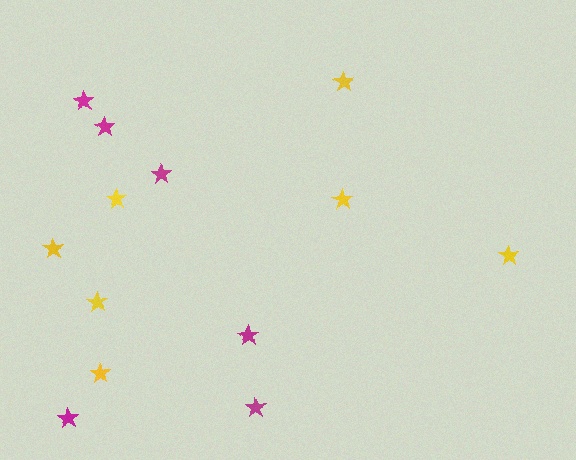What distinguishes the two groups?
There are 2 groups: one group of magenta stars (6) and one group of yellow stars (7).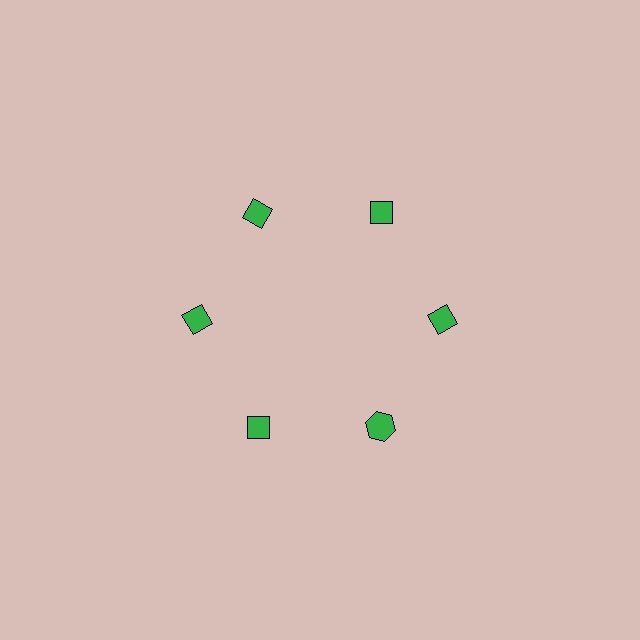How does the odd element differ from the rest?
It has a different shape: hexagon instead of diamond.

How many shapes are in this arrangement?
There are 6 shapes arranged in a ring pattern.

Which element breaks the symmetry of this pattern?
The green hexagon at roughly the 5 o'clock position breaks the symmetry. All other shapes are green diamonds.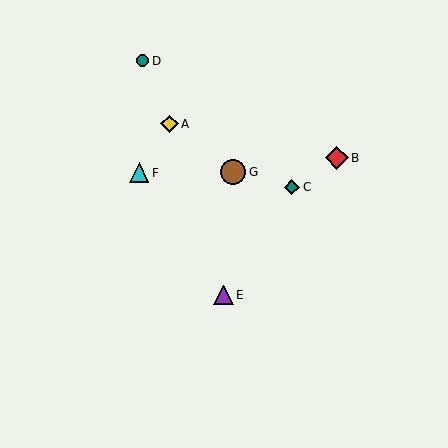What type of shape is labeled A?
Shape A is a yellow diamond.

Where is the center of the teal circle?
The center of the teal circle is at (143, 61).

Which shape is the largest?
The brown circle (labeled G) is the largest.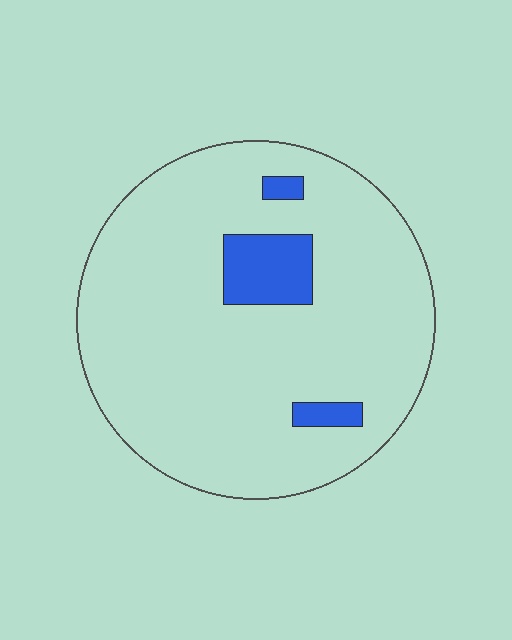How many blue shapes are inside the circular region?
3.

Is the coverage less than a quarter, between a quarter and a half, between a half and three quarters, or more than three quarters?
Less than a quarter.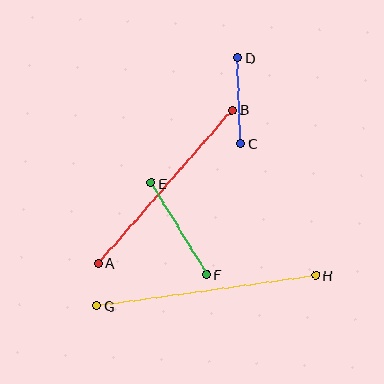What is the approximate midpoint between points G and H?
The midpoint is at approximately (206, 290) pixels.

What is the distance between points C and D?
The distance is approximately 86 pixels.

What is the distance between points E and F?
The distance is approximately 107 pixels.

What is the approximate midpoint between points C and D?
The midpoint is at approximately (239, 101) pixels.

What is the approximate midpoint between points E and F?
The midpoint is at approximately (179, 229) pixels.